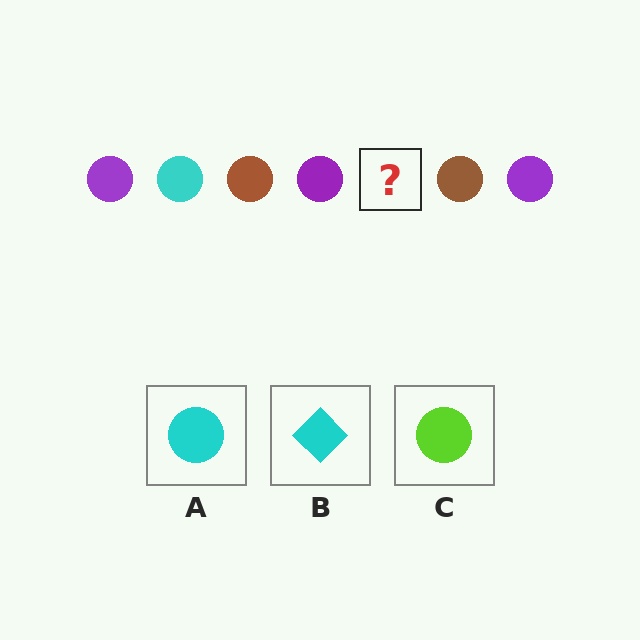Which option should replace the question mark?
Option A.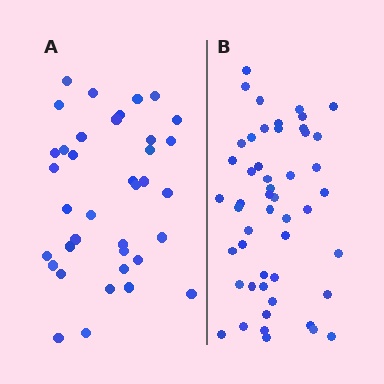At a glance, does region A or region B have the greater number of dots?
Region B (the right region) has more dots.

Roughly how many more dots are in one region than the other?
Region B has approximately 15 more dots than region A.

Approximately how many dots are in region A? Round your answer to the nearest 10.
About 40 dots. (The exact count is 37, which rounds to 40.)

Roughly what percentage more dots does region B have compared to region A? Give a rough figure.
About 35% more.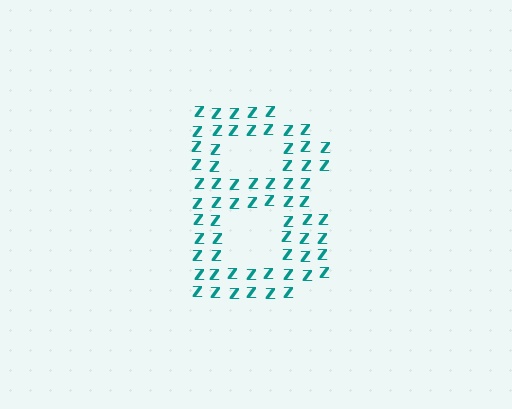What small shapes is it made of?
It is made of small letter Z's.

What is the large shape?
The large shape is the letter B.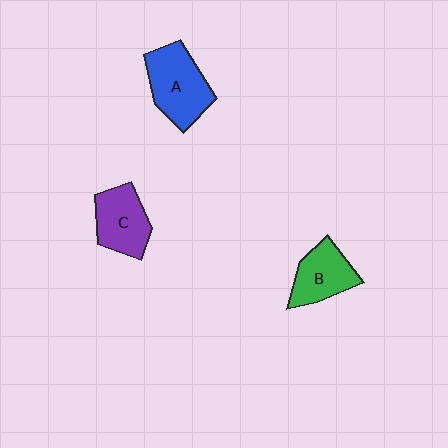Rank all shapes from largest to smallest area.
From largest to smallest: A (blue), C (purple), B (green).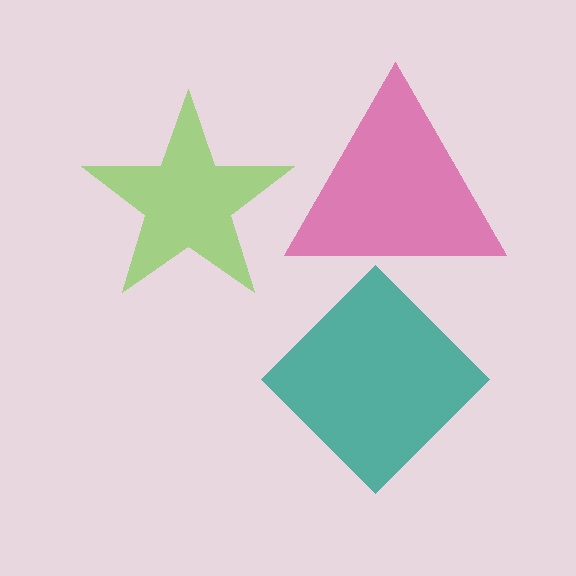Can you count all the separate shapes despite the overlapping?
Yes, there are 3 separate shapes.